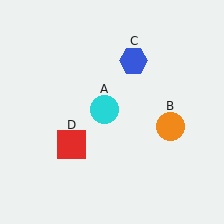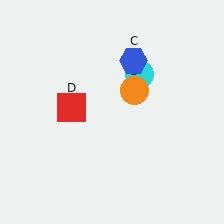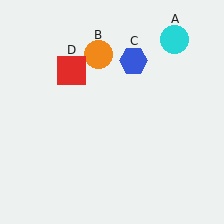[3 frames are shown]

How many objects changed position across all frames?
3 objects changed position: cyan circle (object A), orange circle (object B), red square (object D).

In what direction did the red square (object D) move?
The red square (object D) moved up.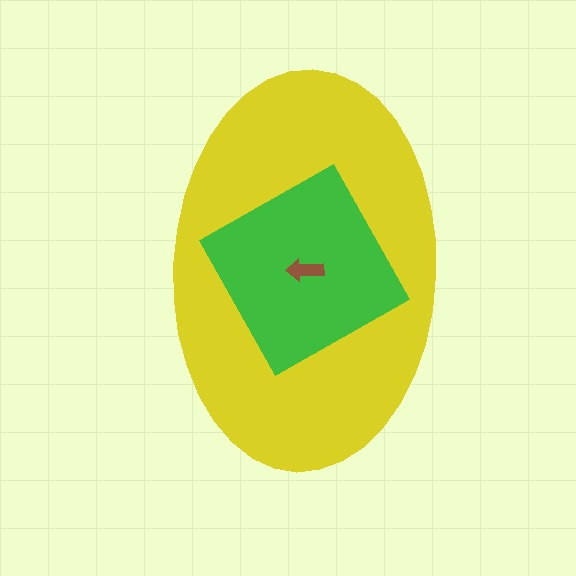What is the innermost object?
The brown arrow.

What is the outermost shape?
The yellow ellipse.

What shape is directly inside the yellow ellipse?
The green square.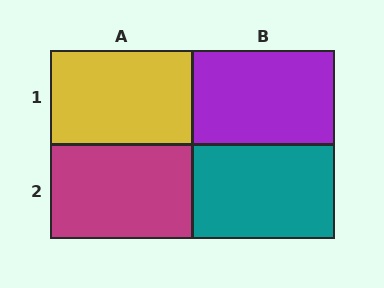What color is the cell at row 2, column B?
Teal.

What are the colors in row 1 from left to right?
Yellow, purple.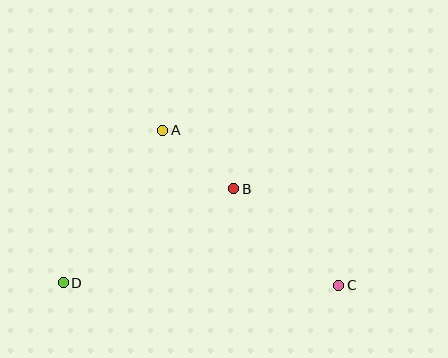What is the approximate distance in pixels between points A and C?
The distance between A and C is approximately 235 pixels.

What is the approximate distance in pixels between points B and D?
The distance between B and D is approximately 195 pixels.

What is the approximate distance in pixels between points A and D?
The distance between A and D is approximately 182 pixels.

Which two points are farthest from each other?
Points C and D are farthest from each other.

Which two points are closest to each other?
Points A and B are closest to each other.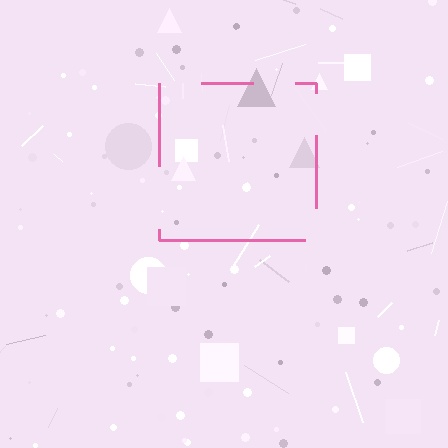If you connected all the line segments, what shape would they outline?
They would outline a square.